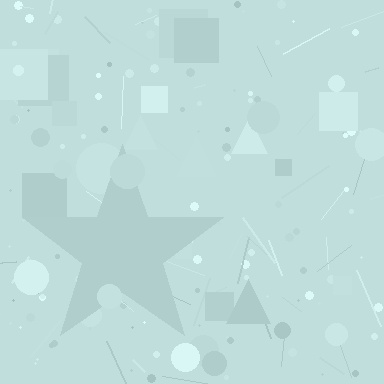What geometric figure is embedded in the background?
A star is embedded in the background.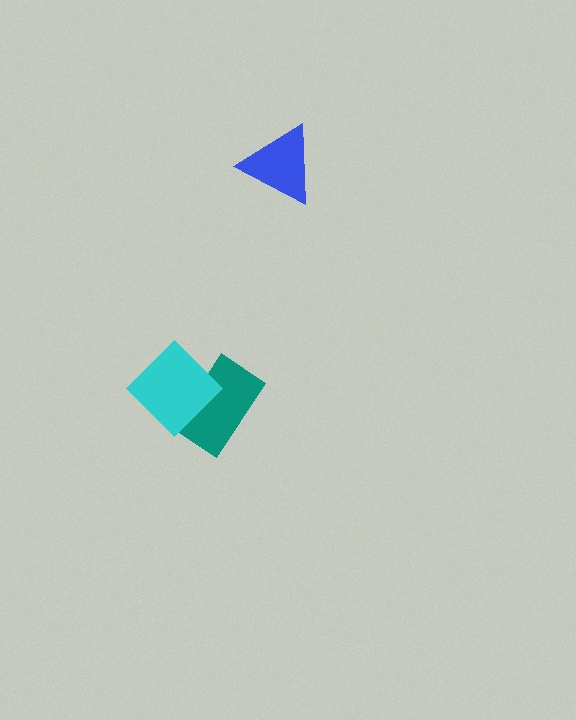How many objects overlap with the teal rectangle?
1 object overlaps with the teal rectangle.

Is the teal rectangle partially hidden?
Yes, it is partially covered by another shape.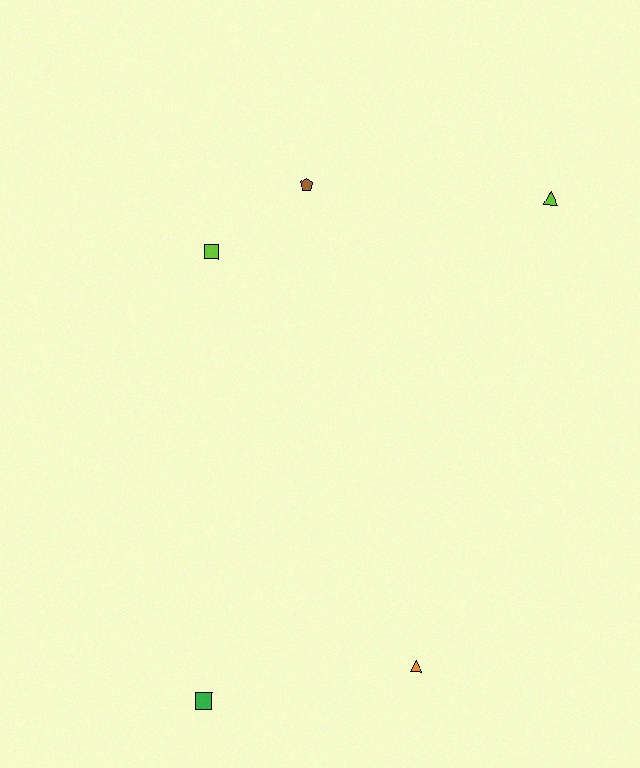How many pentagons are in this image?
There is 1 pentagon.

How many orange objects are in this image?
There is 1 orange object.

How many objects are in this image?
There are 5 objects.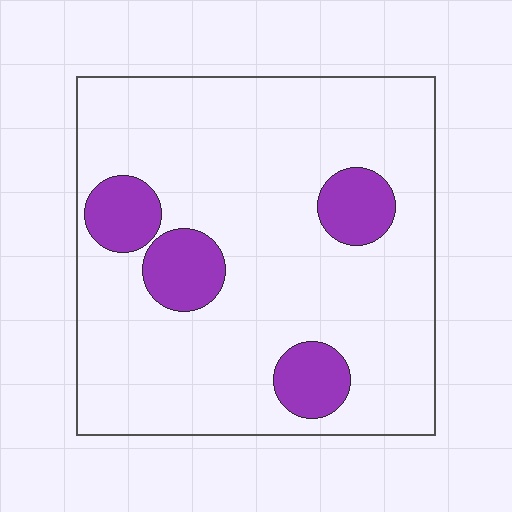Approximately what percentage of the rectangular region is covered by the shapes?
Approximately 15%.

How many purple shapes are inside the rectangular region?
4.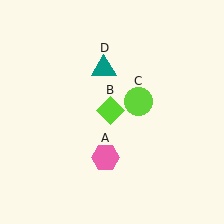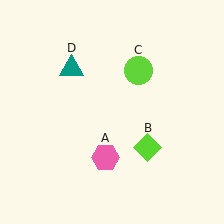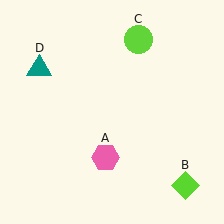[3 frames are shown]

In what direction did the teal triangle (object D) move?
The teal triangle (object D) moved left.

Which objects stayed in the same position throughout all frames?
Pink hexagon (object A) remained stationary.